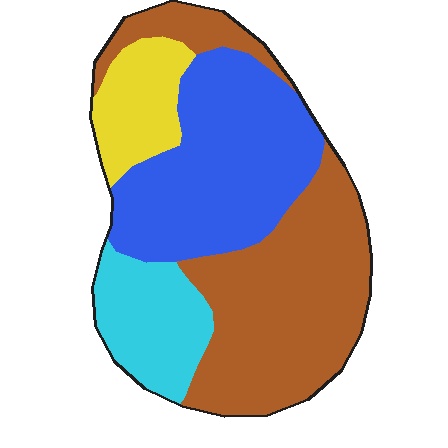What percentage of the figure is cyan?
Cyan takes up about one eighth (1/8) of the figure.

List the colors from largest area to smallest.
From largest to smallest: brown, blue, cyan, yellow.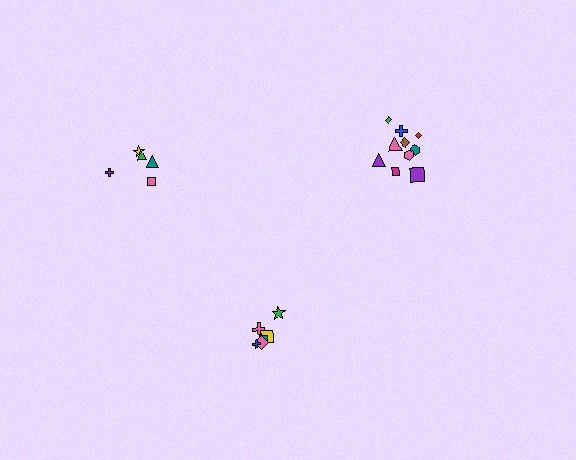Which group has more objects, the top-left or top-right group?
The top-right group.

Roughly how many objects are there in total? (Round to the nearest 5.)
Roughly 20 objects in total.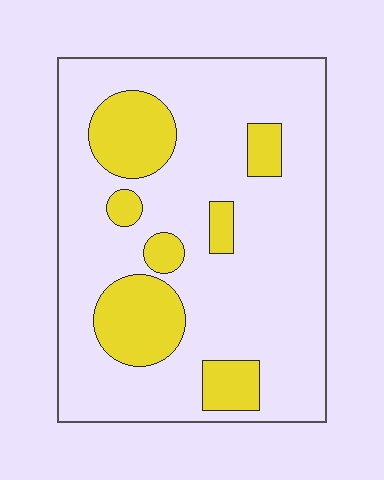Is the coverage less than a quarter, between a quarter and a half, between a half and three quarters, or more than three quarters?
Less than a quarter.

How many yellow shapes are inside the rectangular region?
7.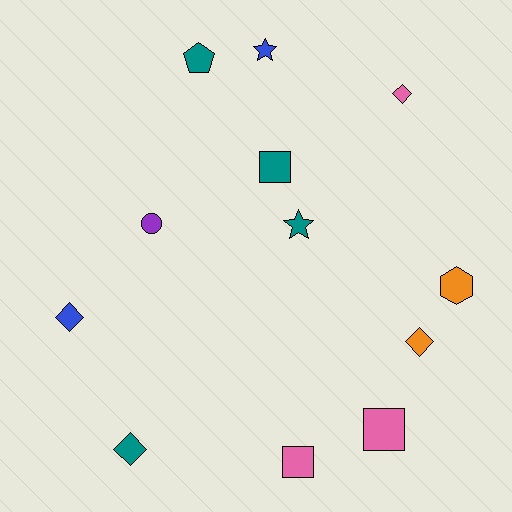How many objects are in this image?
There are 12 objects.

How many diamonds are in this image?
There are 4 diamonds.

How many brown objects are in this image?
There are no brown objects.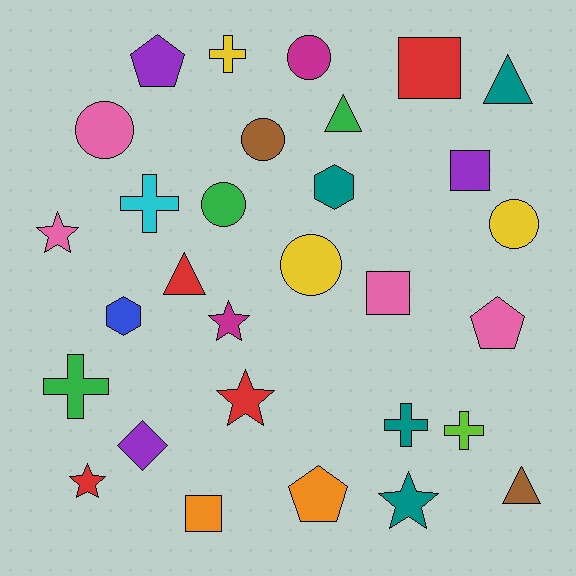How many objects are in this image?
There are 30 objects.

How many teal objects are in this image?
There are 4 teal objects.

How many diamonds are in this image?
There is 1 diamond.